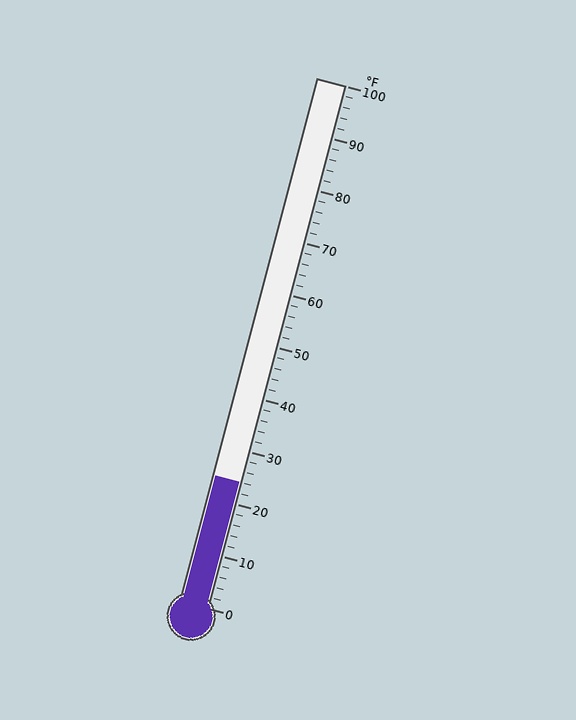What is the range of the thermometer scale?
The thermometer scale ranges from 0°F to 100°F.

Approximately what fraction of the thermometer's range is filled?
The thermometer is filled to approximately 25% of its range.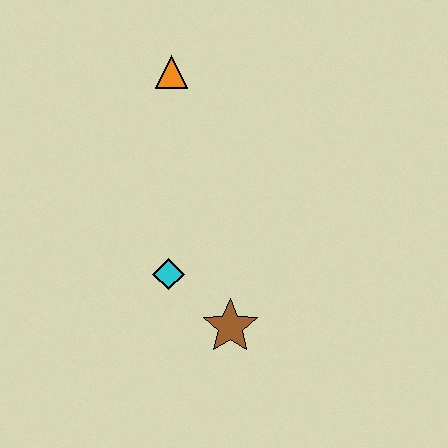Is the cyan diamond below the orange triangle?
Yes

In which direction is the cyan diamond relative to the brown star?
The cyan diamond is to the left of the brown star.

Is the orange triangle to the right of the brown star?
No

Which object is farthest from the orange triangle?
The brown star is farthest from the orange triangle.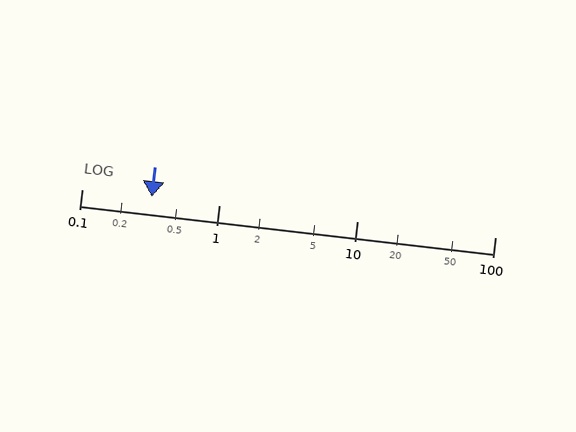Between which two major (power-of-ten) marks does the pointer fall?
The pointer is between 0.1 and 1.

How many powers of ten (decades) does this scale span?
The scale spans 3 decades, from 0.1 to 100.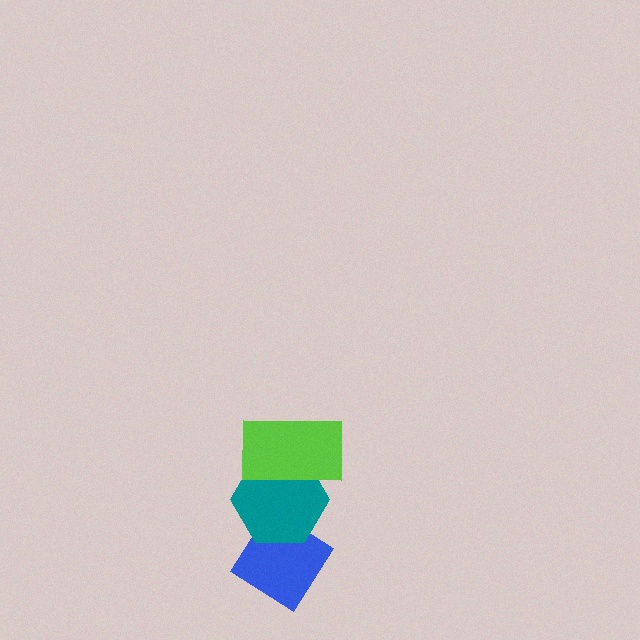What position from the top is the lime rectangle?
The lime rectangle is 1st from the top.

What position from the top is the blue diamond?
The blue diamond is 3rd from the top.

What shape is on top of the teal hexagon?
The lime rectangle is on top of the teal hexagon.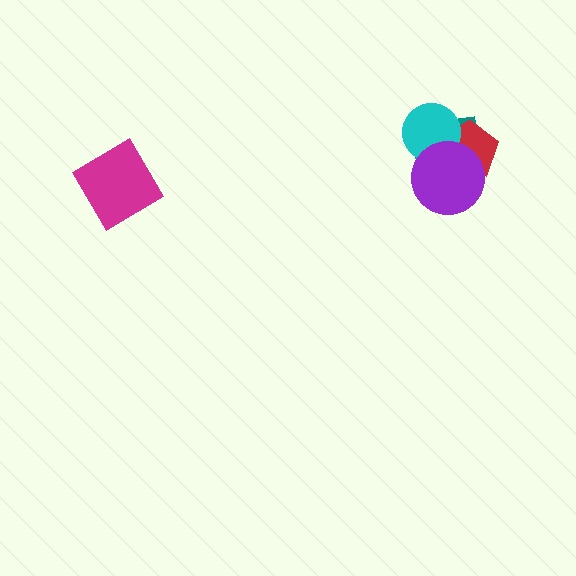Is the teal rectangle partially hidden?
Yes, it is partially covered by another shape.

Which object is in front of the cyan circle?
The purple circle is in front of the cyan circle.